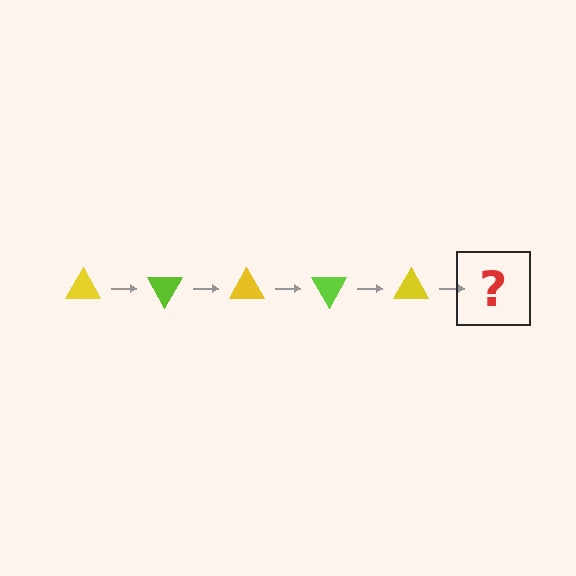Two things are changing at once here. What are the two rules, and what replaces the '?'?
The two rules are that it rotates 60 degrees each step and the color cycles through yellow and lime. The '?' should be a lime triangle, rotated 300 degrees from the start.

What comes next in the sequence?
The next element should be a lime triangle, rotated 300 degrees from the start.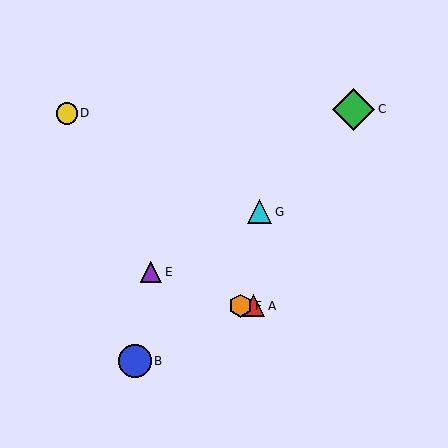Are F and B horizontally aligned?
No, F is at y≈306 and B is at y≈361.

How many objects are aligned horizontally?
2 objects (A, F) are aligned horizontally.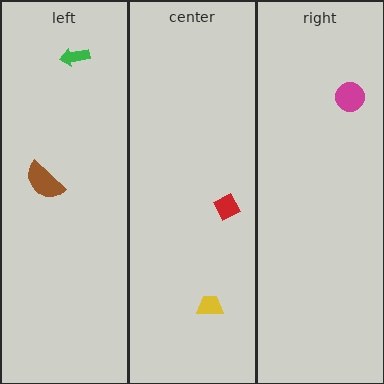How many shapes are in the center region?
2.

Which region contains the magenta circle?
The right region.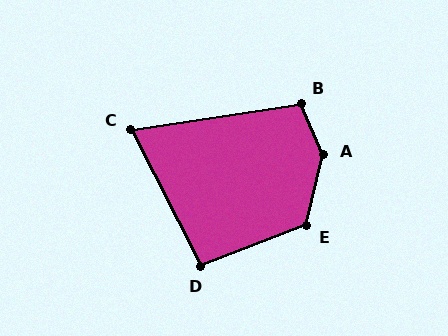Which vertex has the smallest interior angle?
C, at approximately 72 degrees.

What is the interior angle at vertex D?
Approximately 96 degrees (obtuse).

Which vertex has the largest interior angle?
A, at approximately 143 degrees.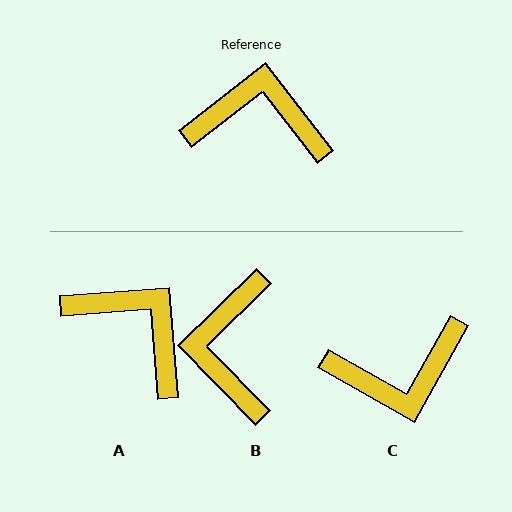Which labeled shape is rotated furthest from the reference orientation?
C, about 157 degrees away.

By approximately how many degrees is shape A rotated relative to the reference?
Approximately 33 degrees clockwise.